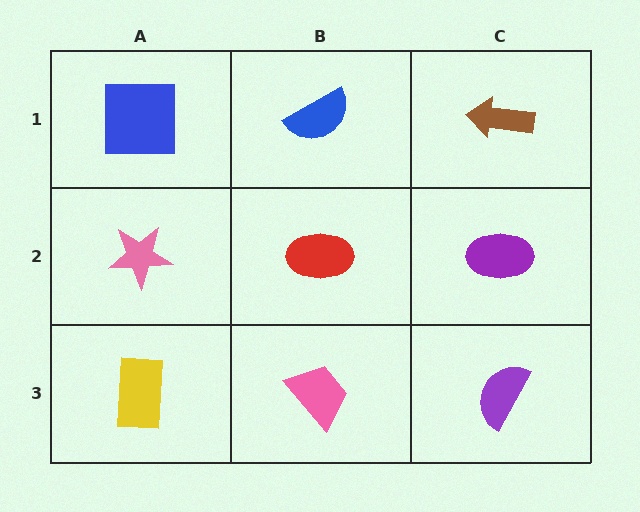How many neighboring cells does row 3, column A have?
2.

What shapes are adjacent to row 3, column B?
A red ellipse (row 2, column B), a yellow rectangle (row 3, column A), a purple semicircle (row 3, column C).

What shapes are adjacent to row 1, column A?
A pink star (row 2, column A), a blue semicircle (row 1, column B).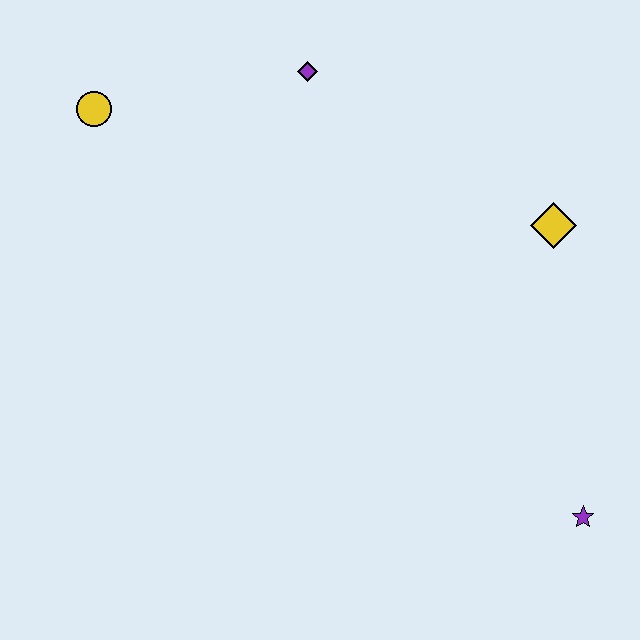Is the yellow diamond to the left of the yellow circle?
No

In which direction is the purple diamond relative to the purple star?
The purple diamond is above the purple star.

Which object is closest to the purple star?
The yellow diamond is closest to the purple star.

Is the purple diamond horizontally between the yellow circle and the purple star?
Yes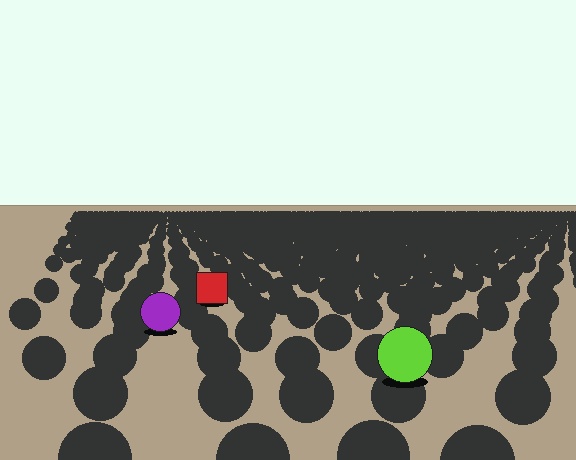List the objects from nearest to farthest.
From nearest to farthest: the lime circle, the purple circle, the red square.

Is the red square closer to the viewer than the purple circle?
No. The purple circle is closer — you can tell from the texture gradient: the ground texture is coarser near it.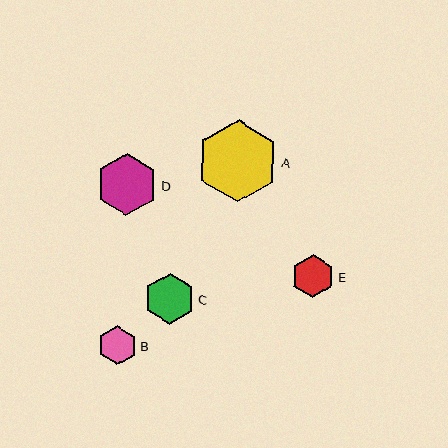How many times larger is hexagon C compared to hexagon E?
Hexagon C is approximately 1.2 times the size of hexagon E.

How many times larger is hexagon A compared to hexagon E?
Hexagon A is approximately 1.9 times the size of hexagon E.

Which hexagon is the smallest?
Hexagon B is the smallest with a size of approximately 39 pixels.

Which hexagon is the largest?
Hexagon A is the largest with a size of approximately 82 pixels.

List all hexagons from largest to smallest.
From largest to smallest: A, D, C, E, B.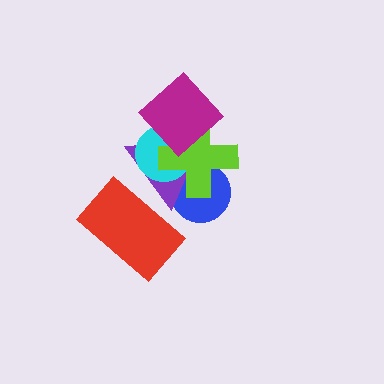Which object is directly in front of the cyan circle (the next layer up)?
The lime cross is directly in front of the cyan circle.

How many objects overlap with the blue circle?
2 objects overlap with the blue circle.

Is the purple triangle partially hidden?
Yes, it is partially covered by another shape.